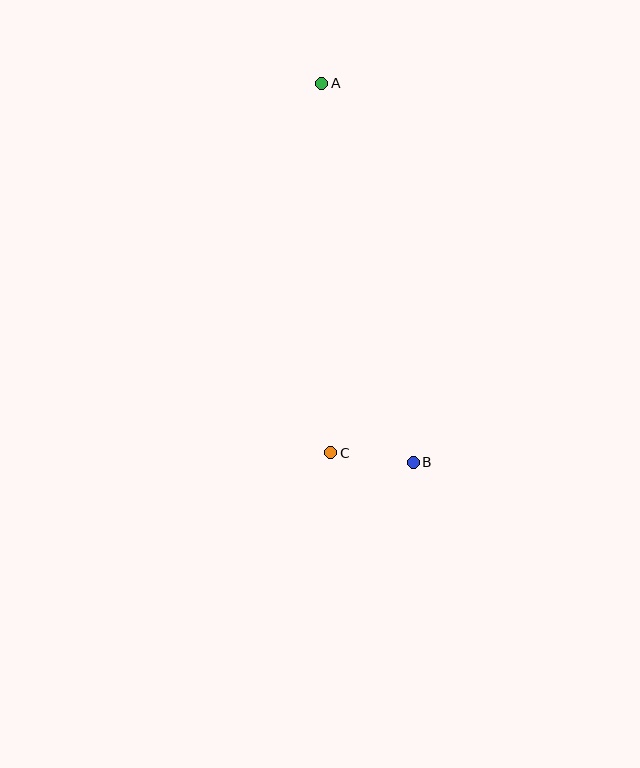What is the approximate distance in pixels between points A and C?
The distance between A and C is approximately 370 pixels.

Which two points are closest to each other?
Points B and C are closest to each other.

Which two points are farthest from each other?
Points A and B are farthest from each other.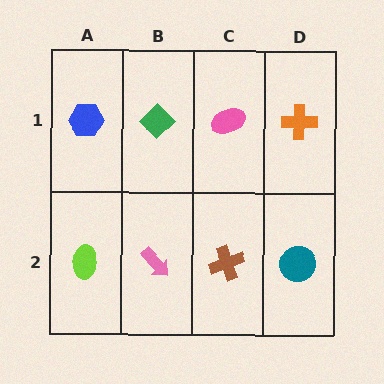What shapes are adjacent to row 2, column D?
An orange cross (row 1, column D), a brown cross (row 2, column C).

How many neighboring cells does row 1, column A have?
2.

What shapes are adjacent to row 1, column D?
A teal circle (row 2, column D), a pink ellipse (row 1, column C).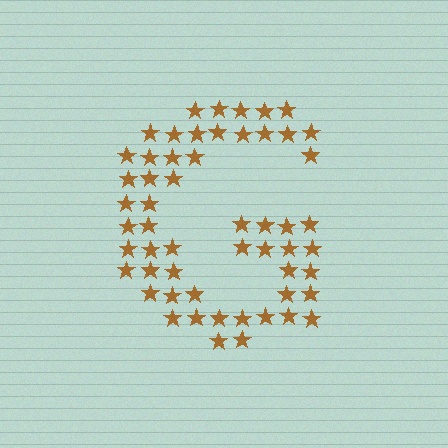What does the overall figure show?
The overall figure shows the letter G.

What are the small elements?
The small elements are stars.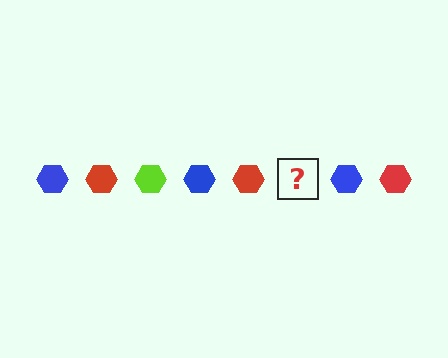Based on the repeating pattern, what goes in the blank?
The blank should be a lime hexagon.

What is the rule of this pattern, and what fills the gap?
The rule is that the pattern cycles through blue, red, lime hexagons. The gap should be filled with a lime hexagon.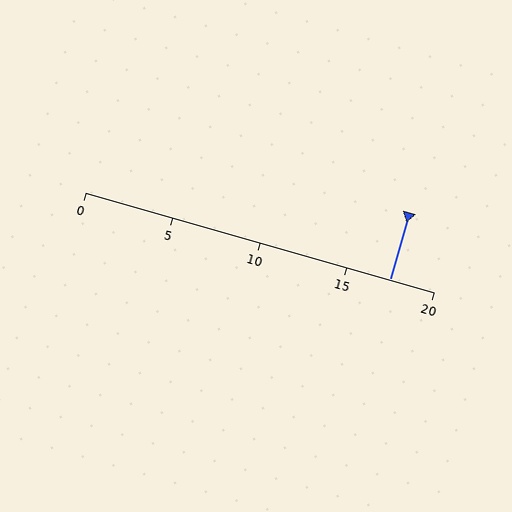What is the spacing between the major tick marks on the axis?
The major ticks are spaced 5 apart.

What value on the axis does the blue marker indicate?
The marker indicates approximately 17.5.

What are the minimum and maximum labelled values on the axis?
The axis runs from 0 to 20.